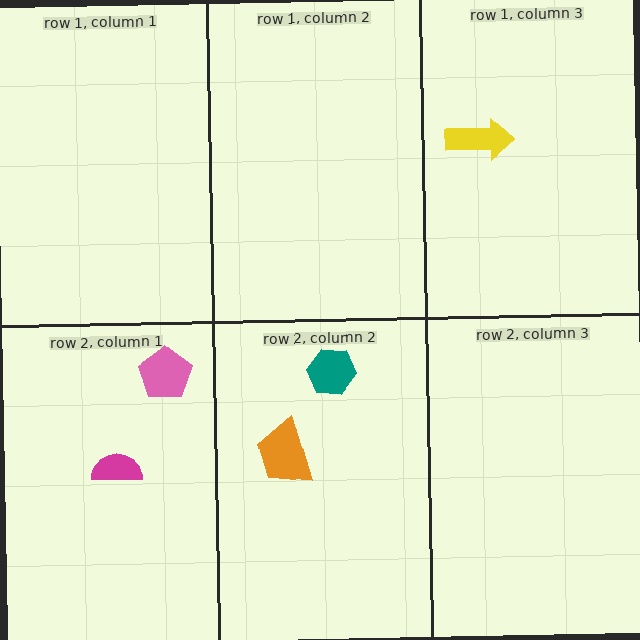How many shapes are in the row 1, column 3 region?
1.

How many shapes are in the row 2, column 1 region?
2.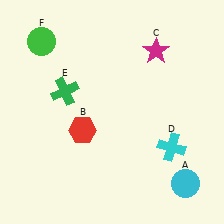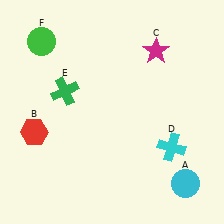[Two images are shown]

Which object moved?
The red hexagon (B) moved left.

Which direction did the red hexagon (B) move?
The red hexagon (B) moved left.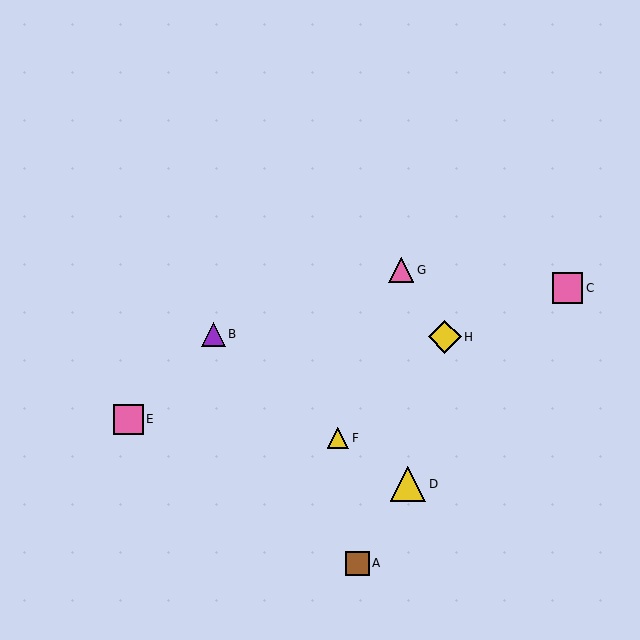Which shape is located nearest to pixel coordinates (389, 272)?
The pink triangle (labeled G) at (401, 270) is nearest to that location.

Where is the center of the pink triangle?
The center of the pink triangle is at (401, 270).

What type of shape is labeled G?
Shape G is a pink triangle.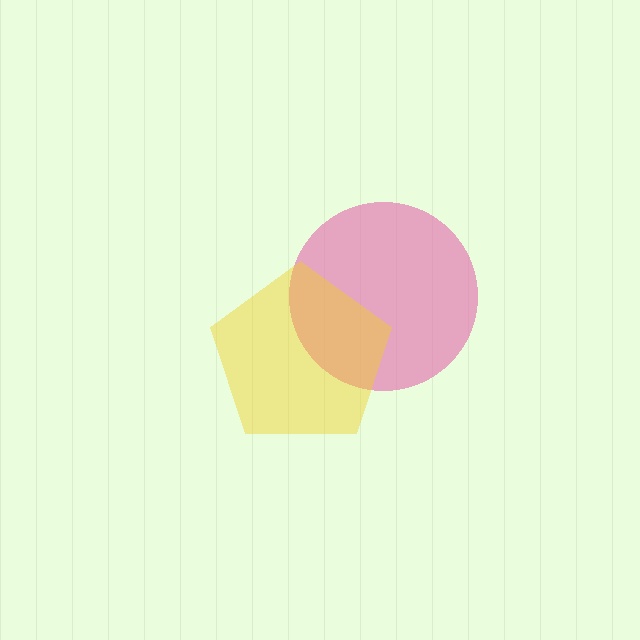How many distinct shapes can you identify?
There are 2 distinct shapes: a pink circle, a yellow pentagon.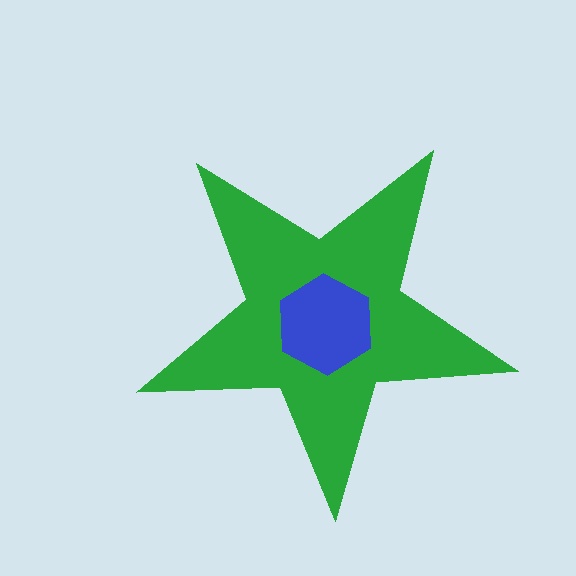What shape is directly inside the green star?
The blue hexagon.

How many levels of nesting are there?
2.